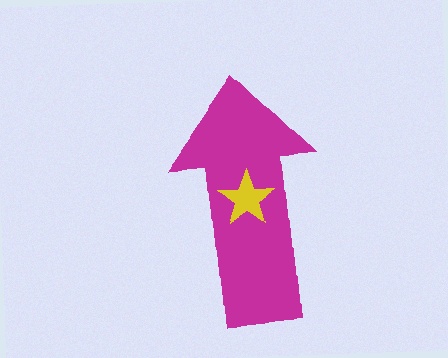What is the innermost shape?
The yellow star.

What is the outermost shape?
The magenta arrow.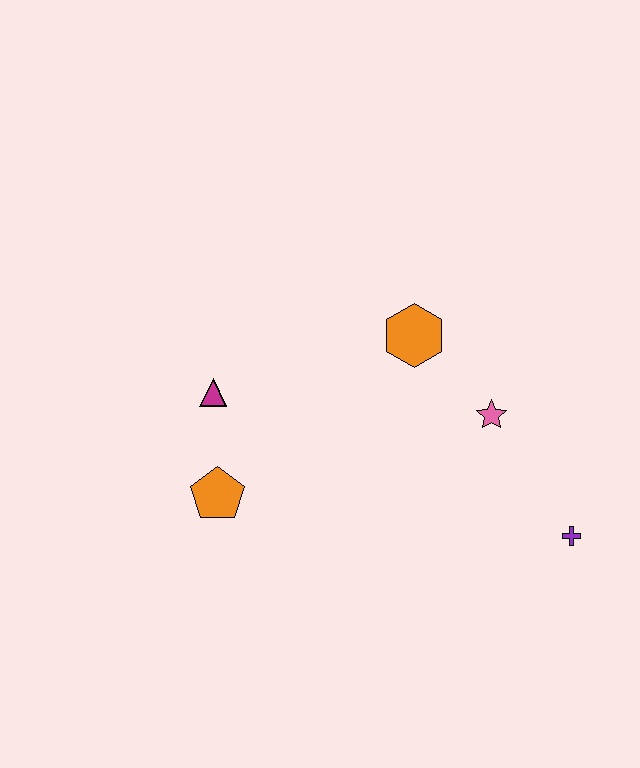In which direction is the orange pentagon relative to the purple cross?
The orange pentagon is to the left of the purple cross.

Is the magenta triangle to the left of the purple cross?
Yes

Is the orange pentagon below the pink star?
Yes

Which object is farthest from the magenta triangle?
The purple cross is farthest from the magenta triangle.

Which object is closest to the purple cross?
The pink star is closest to the purple cross.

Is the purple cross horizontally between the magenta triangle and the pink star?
No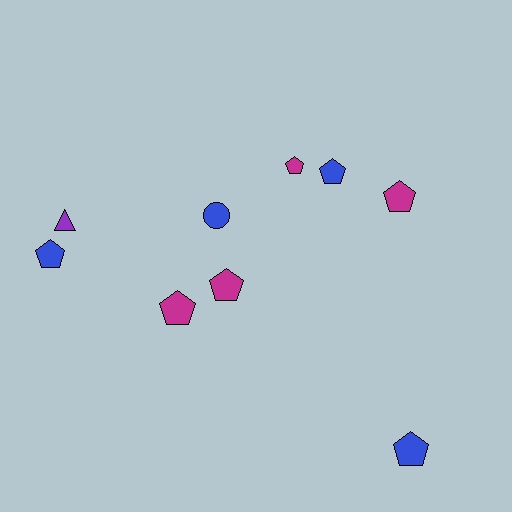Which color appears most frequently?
Magenta, with 4 objects.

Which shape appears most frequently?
Pentagon, with 7 objects.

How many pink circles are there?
There are no pink circles.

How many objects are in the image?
There are 9 objects.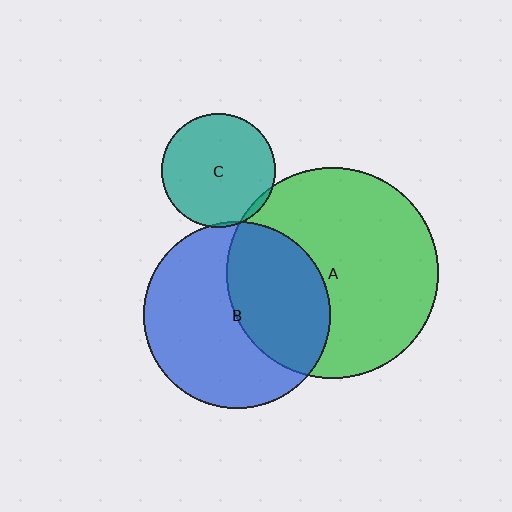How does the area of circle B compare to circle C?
Approximately 2.7 times.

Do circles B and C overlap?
Yes.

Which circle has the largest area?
Circle A (green).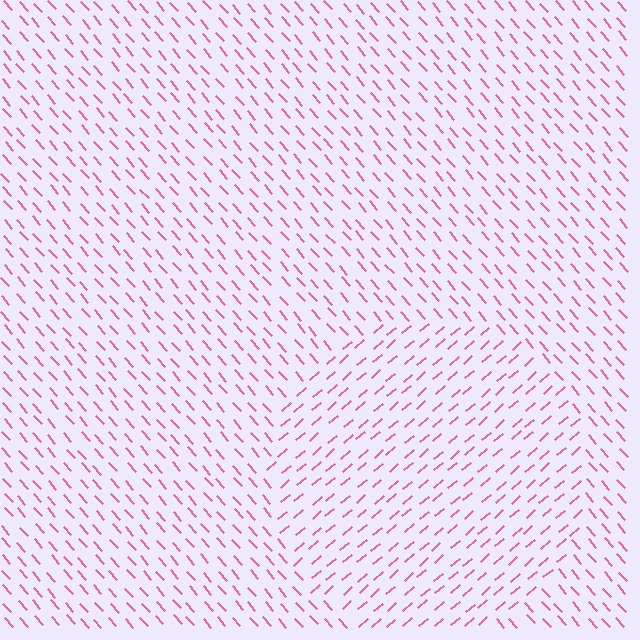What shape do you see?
I see a circle.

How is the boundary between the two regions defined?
The boundary is defined purely by a change in line orientation (approximately 89 degrees difference). All lines are the same color and thickness.